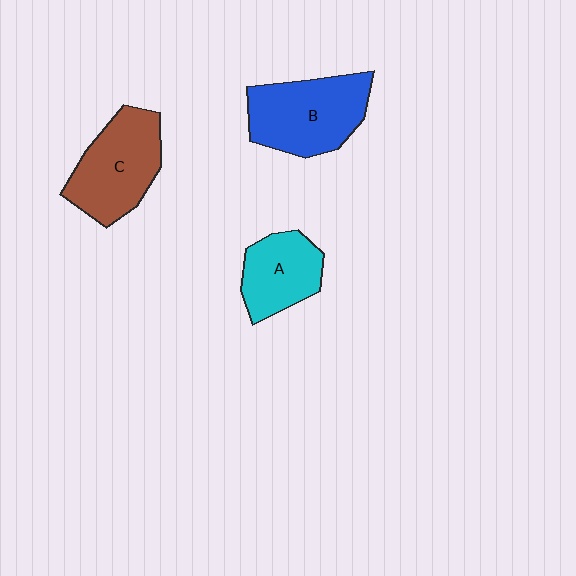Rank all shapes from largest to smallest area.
From largest to smallest: B (blue), C (brown), A (cyan).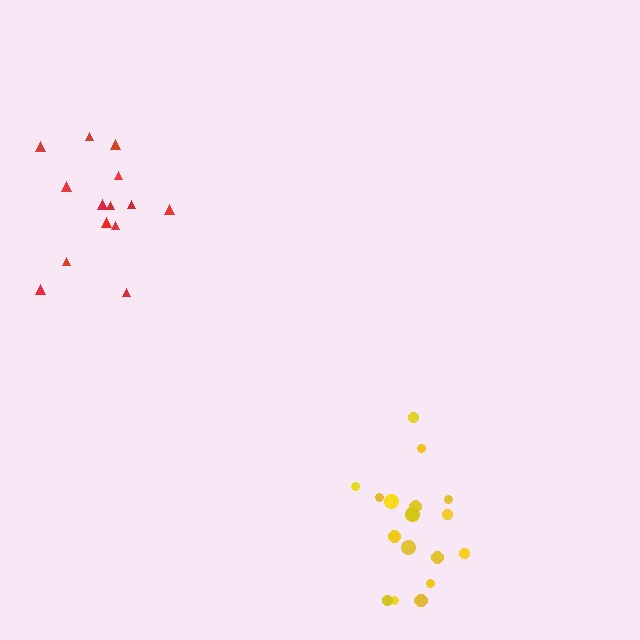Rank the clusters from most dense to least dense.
red, yellow.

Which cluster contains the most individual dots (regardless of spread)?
Yellow (19).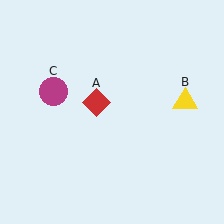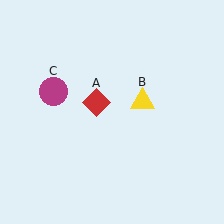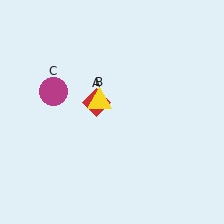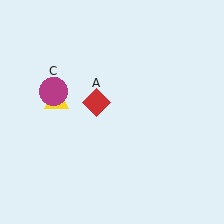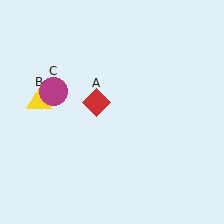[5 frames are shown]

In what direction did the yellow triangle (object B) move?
The yellow triangle (object B) moved left.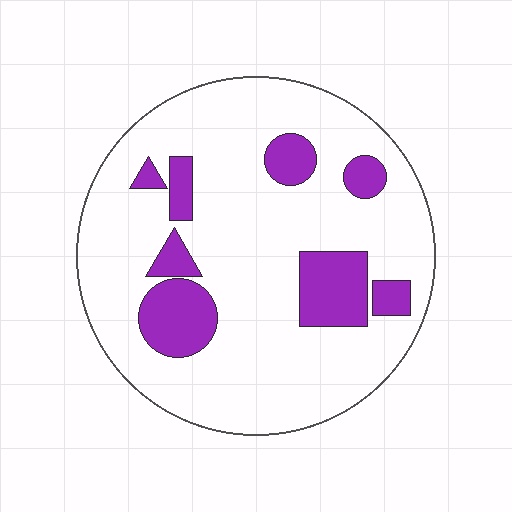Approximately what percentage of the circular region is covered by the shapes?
Approximately 20%.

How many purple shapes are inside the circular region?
8.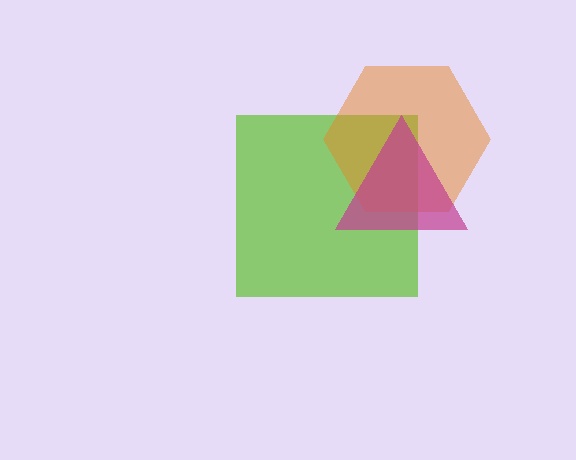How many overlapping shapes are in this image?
There are 3 overlapping shapes in the image.